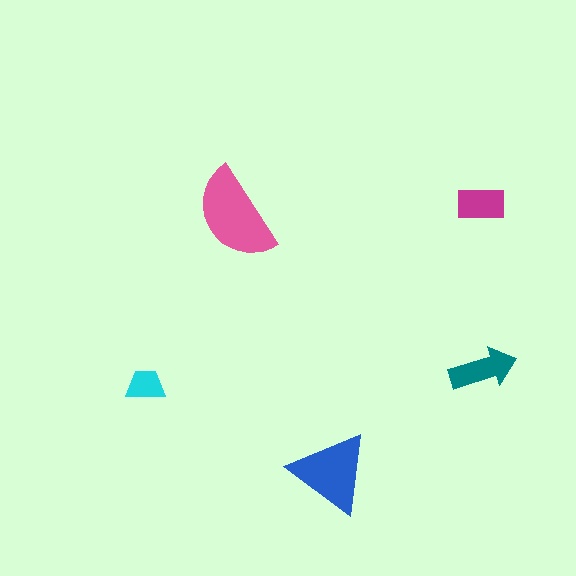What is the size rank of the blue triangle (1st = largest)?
2nd.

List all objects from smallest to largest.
The cyan trapezoid, the magenta rectangle, the teal arrow, the blue triangle, the pink semicircle.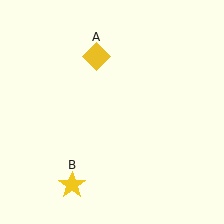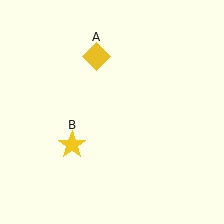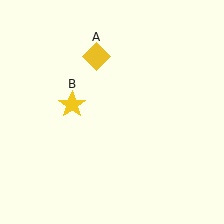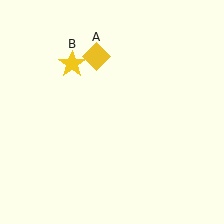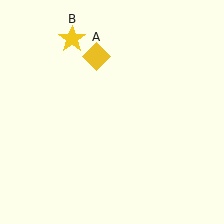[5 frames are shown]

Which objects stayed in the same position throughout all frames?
Yellow diamond (object A) remained stationary.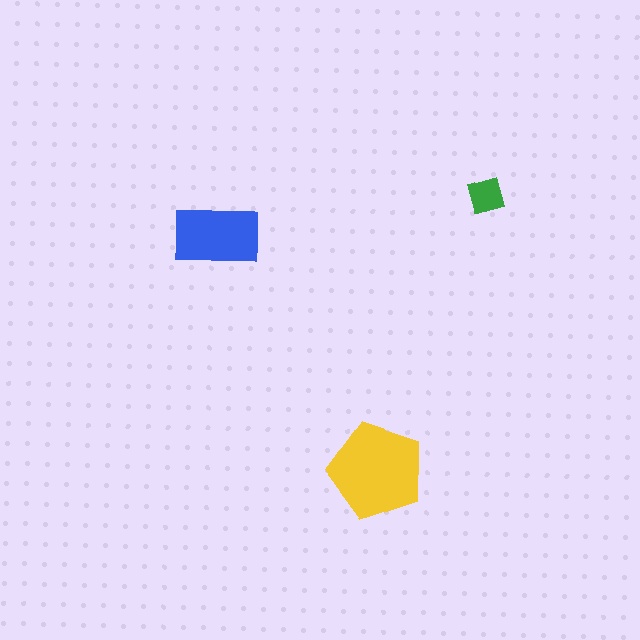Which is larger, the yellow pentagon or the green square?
The yellow pentagon.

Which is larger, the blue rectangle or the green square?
The blue rectangle.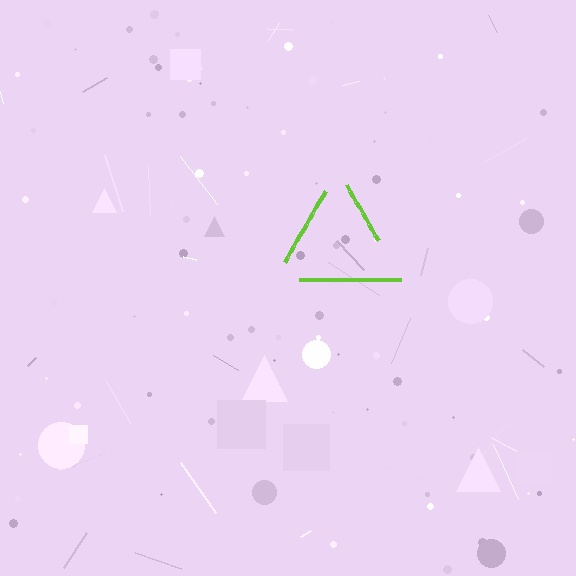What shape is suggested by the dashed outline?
The dashed outline suggests a triangle.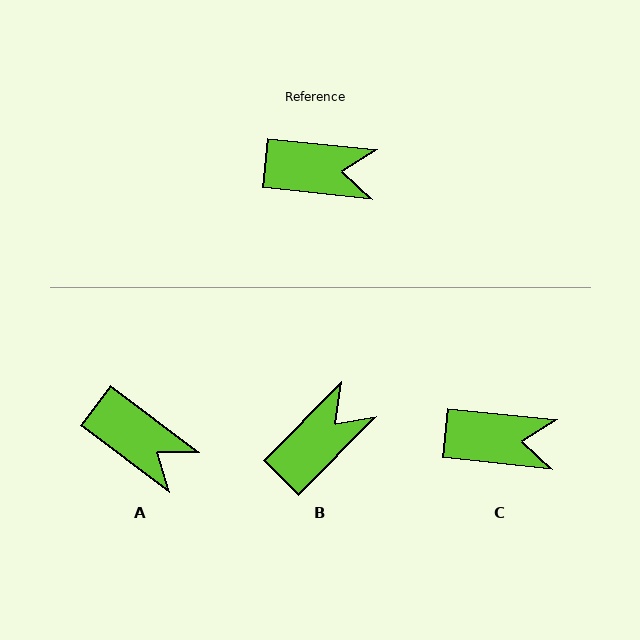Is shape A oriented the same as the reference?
No, it is off by about 31 degrees.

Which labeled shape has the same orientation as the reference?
C.